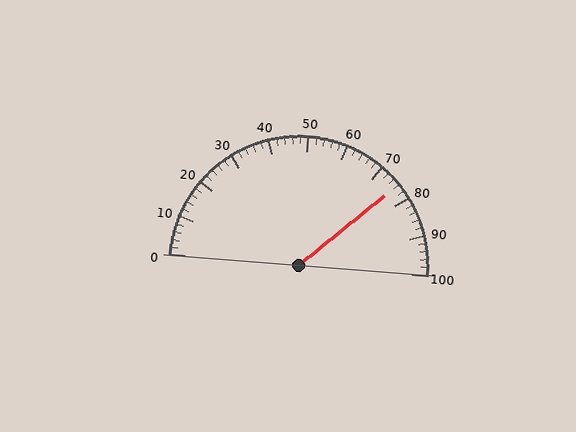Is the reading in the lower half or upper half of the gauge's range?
The reading is in the upper half of the range (0 to 100).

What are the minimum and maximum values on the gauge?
The gauge ranges from 0 to 100.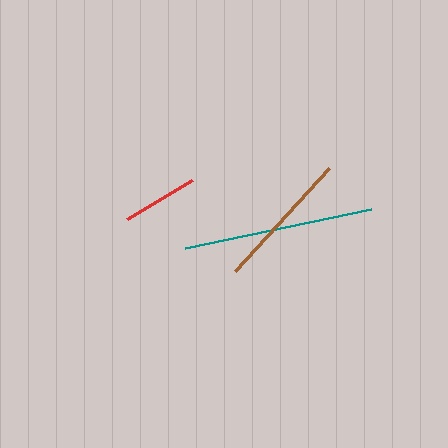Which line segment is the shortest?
The red line is the shortest at approximately 75 pixels.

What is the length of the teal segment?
The teal segment is approximately 190 pixels long.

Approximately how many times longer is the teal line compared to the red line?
The teal line is approximately 2.5 times the length of the red line.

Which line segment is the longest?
The teal line is the longest at approximately 190 pixels.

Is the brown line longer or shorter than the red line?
The brown line is longer than the red line.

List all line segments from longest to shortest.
From longest to shortest: teal, brown, red.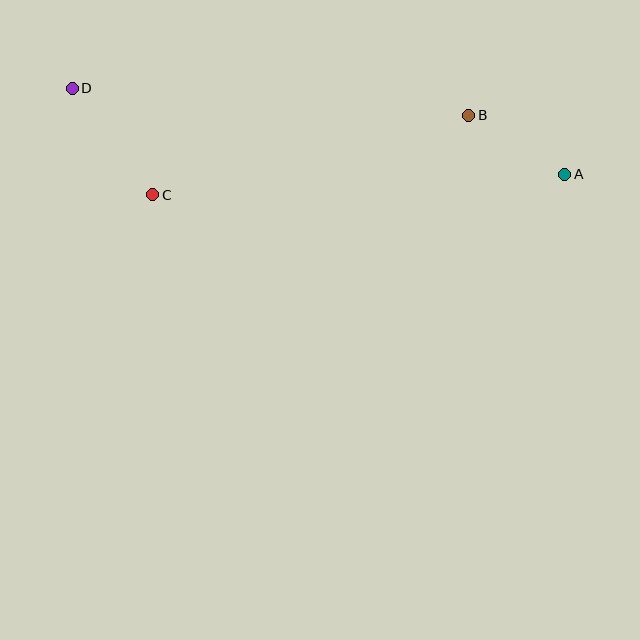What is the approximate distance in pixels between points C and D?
The distance between C and D is approximately 133 pixels.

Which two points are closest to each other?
Points A and B are closest to each other.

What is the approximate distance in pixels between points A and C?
The distance between A and C is approximately 412 pixels.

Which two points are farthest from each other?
Points A and D are farthest from each other.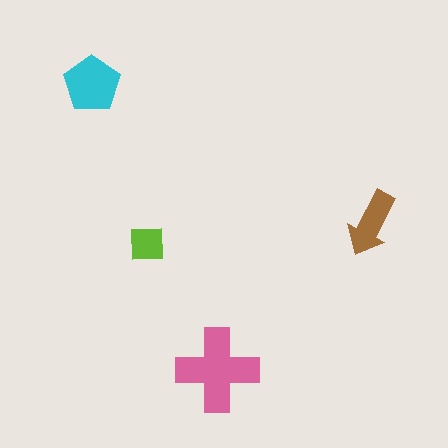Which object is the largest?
The pink cross.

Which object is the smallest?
The lime square.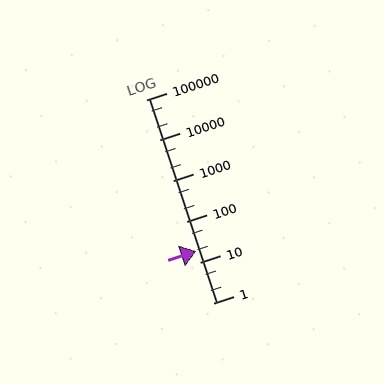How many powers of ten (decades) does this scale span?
The scale spans 5 decades, from 1 to 100000.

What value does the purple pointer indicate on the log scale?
The pointer indicates approximately 19.